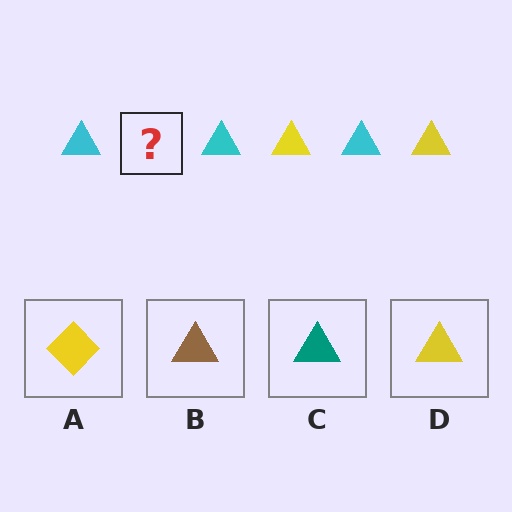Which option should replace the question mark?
Option D.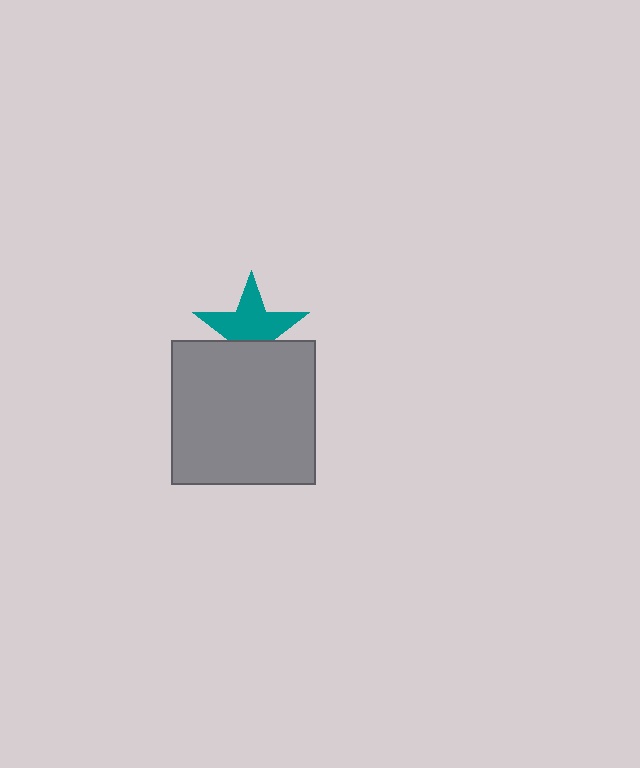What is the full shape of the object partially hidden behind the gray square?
The partially hidden object is a teal star.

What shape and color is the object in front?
The object in front is a gray square.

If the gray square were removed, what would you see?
You would see the complete teal star.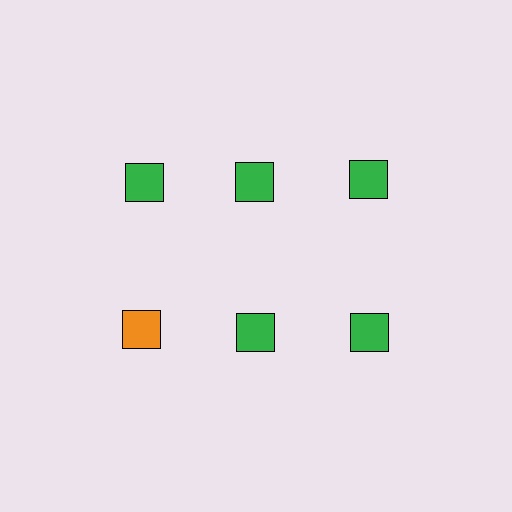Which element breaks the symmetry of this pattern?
The orange square in the second row, leftmost column breaks the symmetry. All other shapes are green squares.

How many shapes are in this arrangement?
There are 6 shapes arranged in a grid pattern.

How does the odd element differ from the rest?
It has a different color: orange instead of green.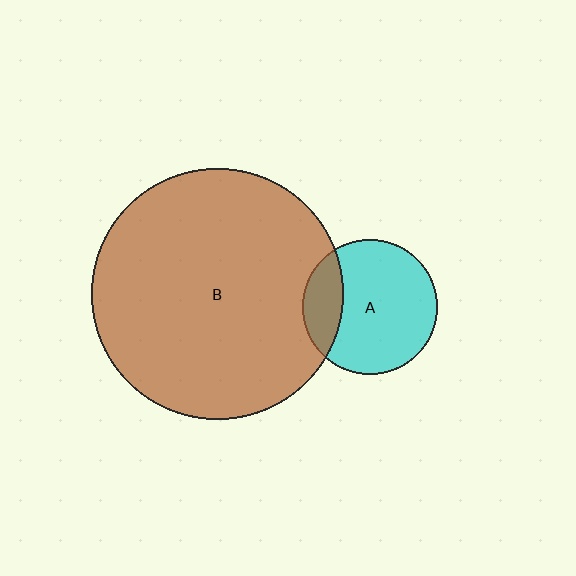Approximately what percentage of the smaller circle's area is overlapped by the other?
Approximately 20%.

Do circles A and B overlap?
Yes.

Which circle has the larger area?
Circle B (brown).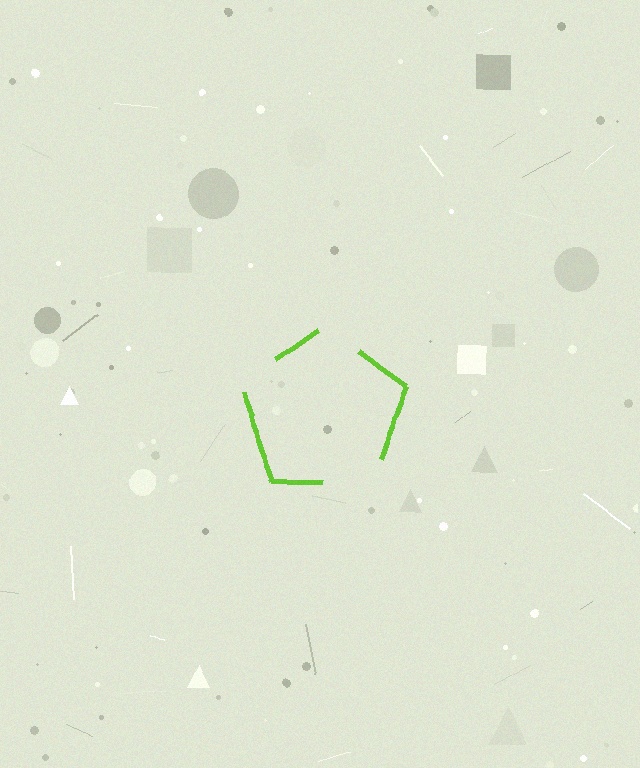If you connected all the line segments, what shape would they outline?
They would outline a pentagon.